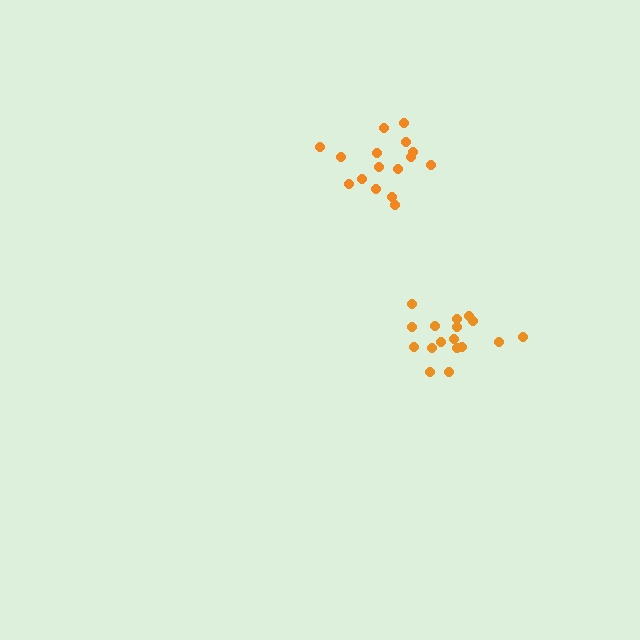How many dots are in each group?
Group 1: 16 dots, Group 2: 17 dots (33 total).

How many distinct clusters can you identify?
There are 2 distinct clusters.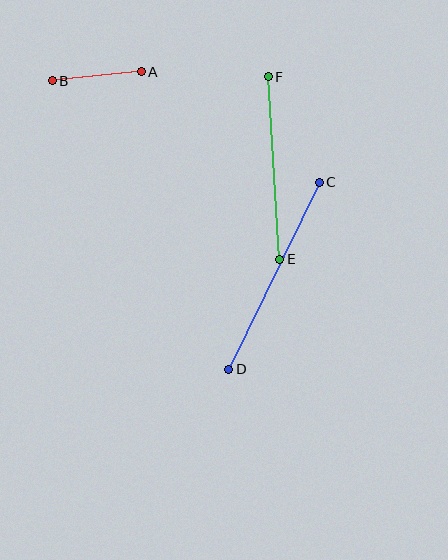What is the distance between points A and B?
The distance is approximately 90 pixels.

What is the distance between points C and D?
The distance is approximately 208 pixels.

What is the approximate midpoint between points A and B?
The midpoint is at approximately (97, 76) pixels.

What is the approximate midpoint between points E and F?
The midpoint is at approximately (274, 168) pixels.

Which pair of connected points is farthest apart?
Points C and D are farthest apart.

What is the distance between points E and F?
The distance is approximately 183 pixels.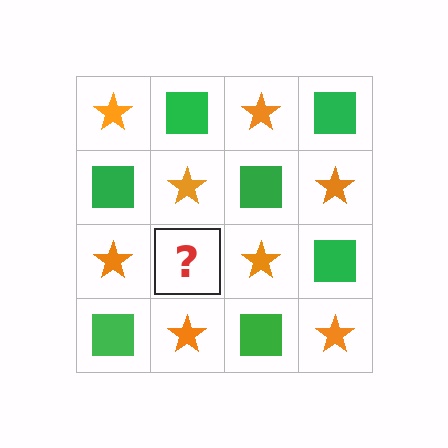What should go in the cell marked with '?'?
The missing cell should contain a green square.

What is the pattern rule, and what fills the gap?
The rule is that it alternates orange star and green square in a checkerboard pattern. The gap should be filled with a green square.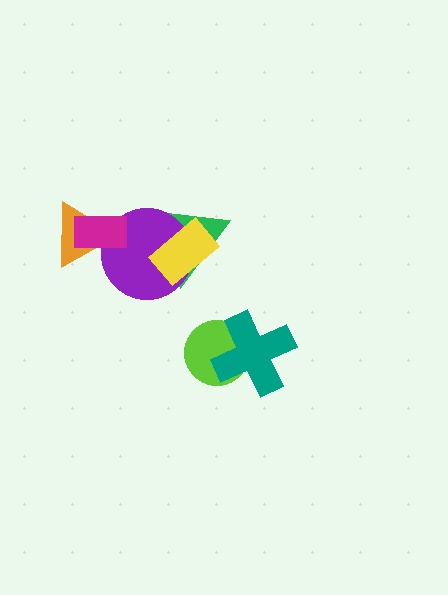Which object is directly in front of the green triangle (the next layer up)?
The purple circle is directly in front of the green triangle.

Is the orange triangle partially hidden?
Yes, it is partially covered by another shape.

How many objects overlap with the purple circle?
4 objects overlap with the purple circle.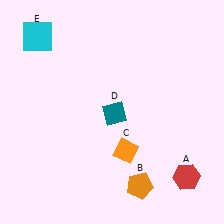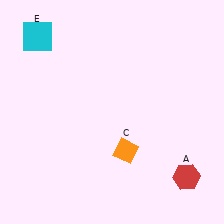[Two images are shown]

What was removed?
The teal diamond (D), the orange pentagon (B) were removed in Image 2.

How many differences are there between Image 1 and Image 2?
There are 2 differences between the two images.